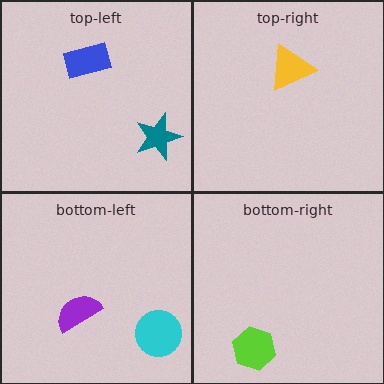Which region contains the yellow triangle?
The top-right region.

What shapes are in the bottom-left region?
The purple semicircle, the cyan circle.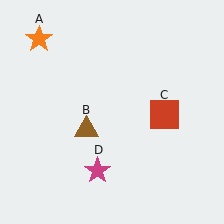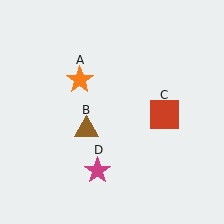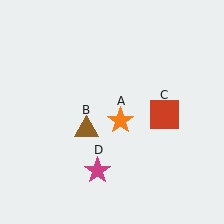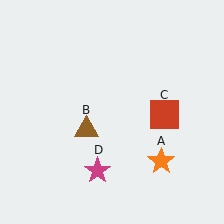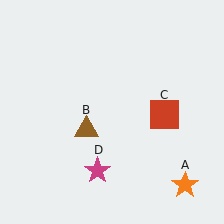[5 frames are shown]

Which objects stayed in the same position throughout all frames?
Brown triangle (object B) and red square (object C) and magenta star (object D) remained stationary.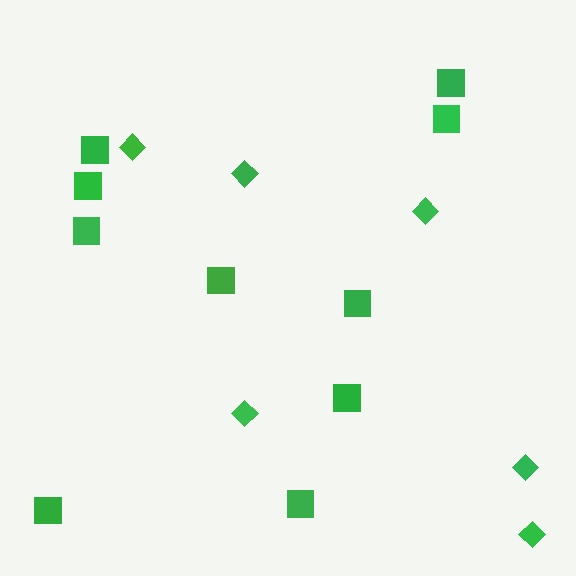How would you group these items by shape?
There are 2 groups: one group of diamonds (6) and one group of squares (10).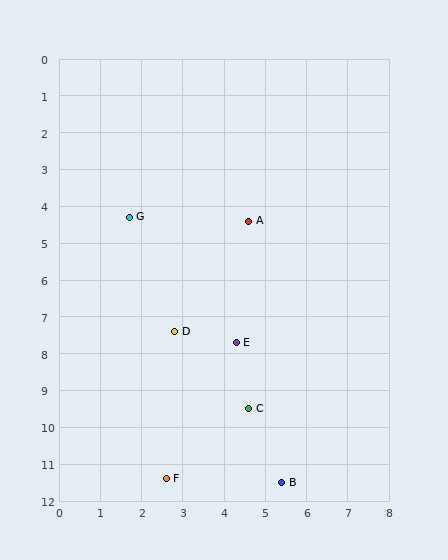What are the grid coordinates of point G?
Point G is at approximately (1.7, 4.3).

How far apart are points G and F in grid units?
Points G and F are about 7.2 grid units apart.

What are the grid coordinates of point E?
Point E is at approximately (4.3, 7.7).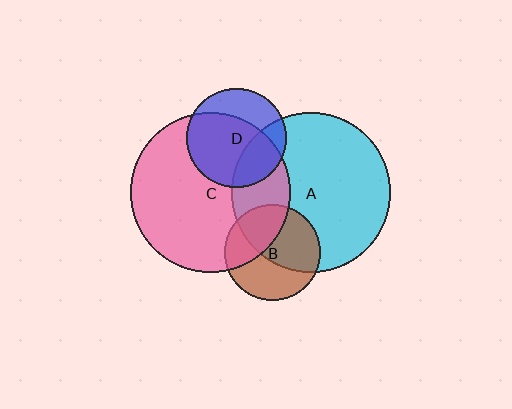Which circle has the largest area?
Circle C (pink).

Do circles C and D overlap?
Yes.